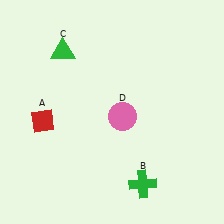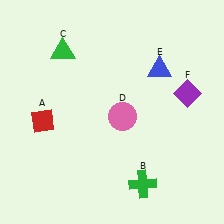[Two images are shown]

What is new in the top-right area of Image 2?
A blue triangle (E) was added in the top-right area of Image 2.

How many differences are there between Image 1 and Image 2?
There are 2 differences between the two images.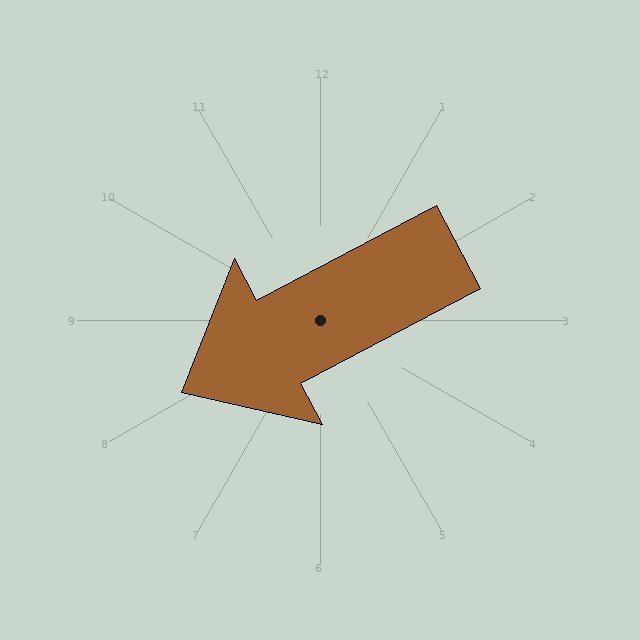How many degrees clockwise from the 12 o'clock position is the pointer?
Approximately 242 degrees.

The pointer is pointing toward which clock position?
Roughly 8 o'clock.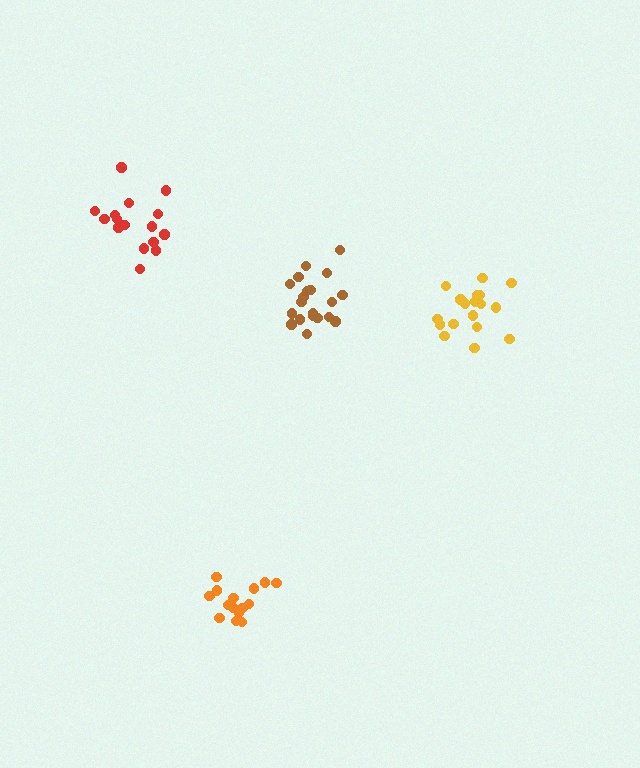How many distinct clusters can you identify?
There are 4 distinct clusters.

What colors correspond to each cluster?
The clusters are colored: yellow, brown, red, orange.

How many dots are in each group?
Group 1: 18 dots, Group 2: 20 dots, Group 3: 16 dots, Group 4: 15 dots (69 total).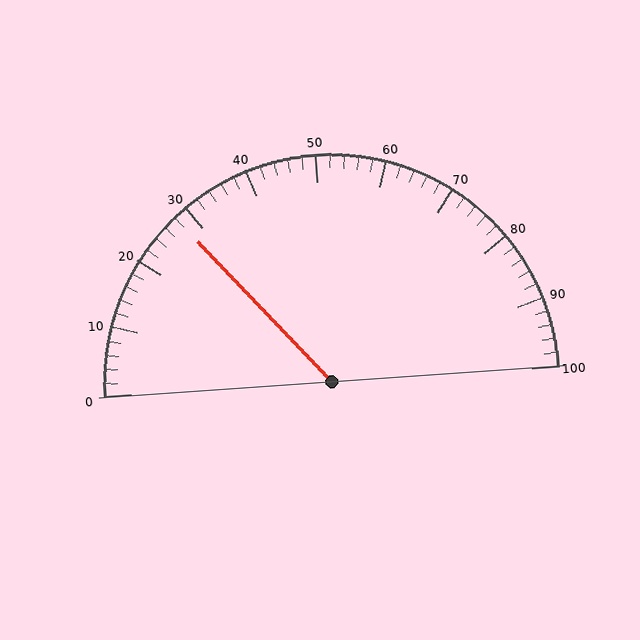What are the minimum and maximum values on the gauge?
The gauge ranges from 0 to 100.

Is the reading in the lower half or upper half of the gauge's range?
The reading is in the lower half of the range (0 to 100).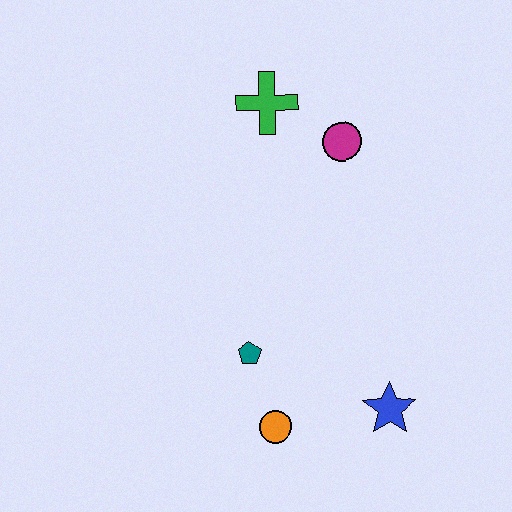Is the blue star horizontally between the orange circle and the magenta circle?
No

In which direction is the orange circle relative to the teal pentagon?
The orange circle is below the teal pentagon.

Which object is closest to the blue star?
The orange circle is closest to the blue star.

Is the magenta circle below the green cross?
Yes